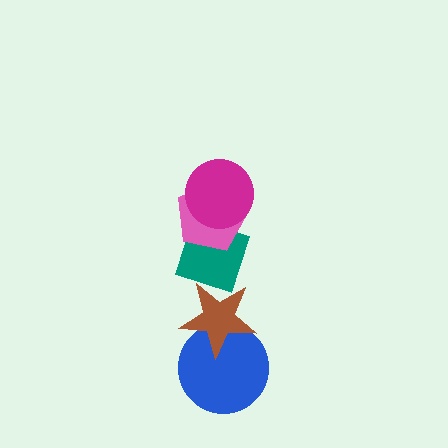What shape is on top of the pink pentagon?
The magenta circle is on top of the pink pentagon.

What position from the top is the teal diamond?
The teal diamond is 3rd from the top.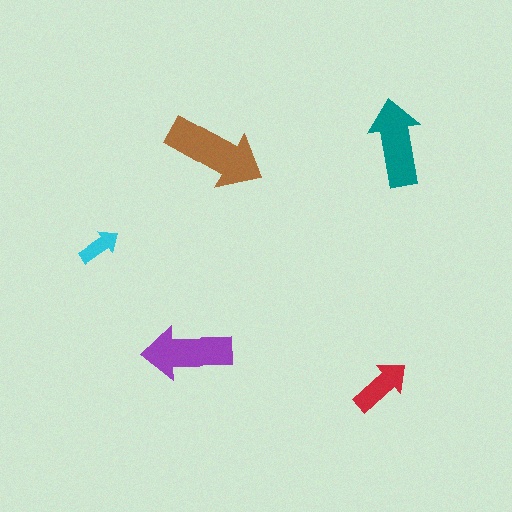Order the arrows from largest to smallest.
the brown one, the purple one, the teal one, the red one, the cyan one.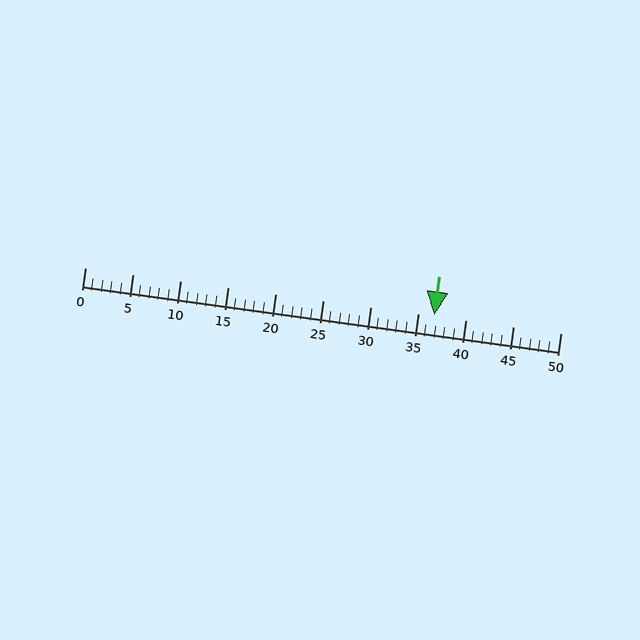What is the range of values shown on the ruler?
The ruler shows values from 0 to 50.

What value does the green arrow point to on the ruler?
The green arrow points to approximately 37.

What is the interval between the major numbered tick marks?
The major tick marks are spaced 5 units apart.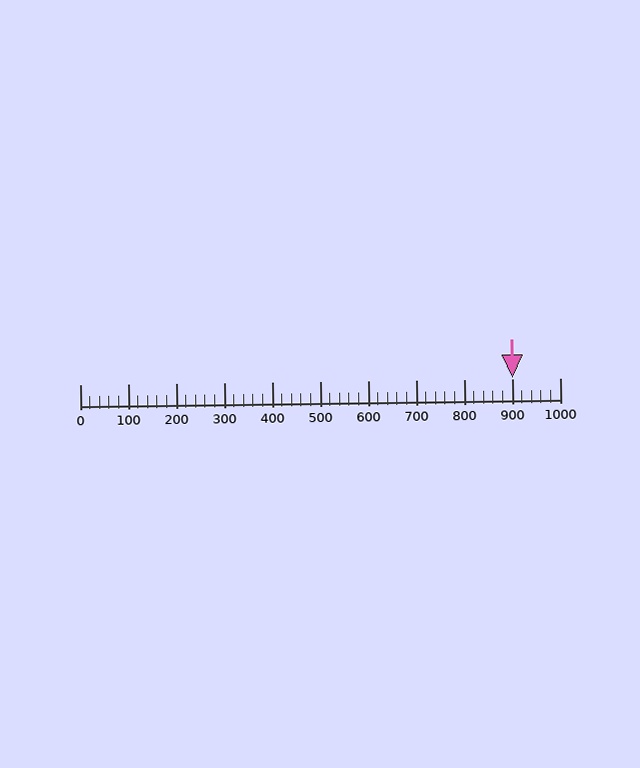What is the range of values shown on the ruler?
The ruler shows values from 0 to 1000.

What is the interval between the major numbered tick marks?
The major tick marks are spaced 100 units apart.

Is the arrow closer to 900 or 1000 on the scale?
The arrow is closer to 900.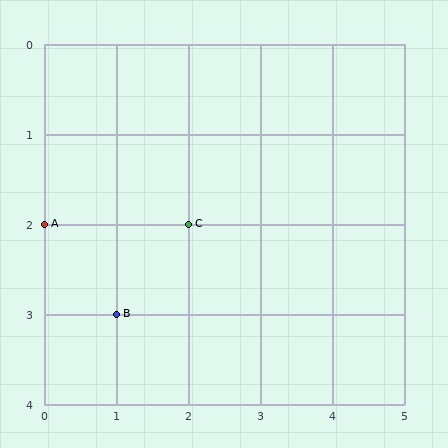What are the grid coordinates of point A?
Point A is at grid coordinates (0, 2).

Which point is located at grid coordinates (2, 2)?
Point C is at (2, 2).